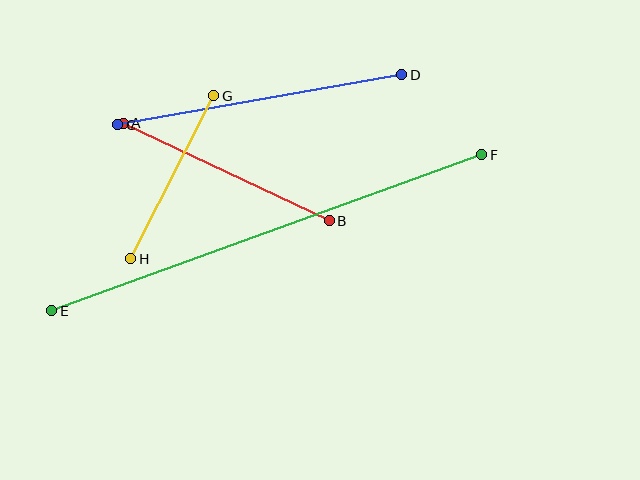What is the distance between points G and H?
The distance is approximately 183 pixels.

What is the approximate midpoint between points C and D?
The midpoint is at approximately (260, 100) pixels.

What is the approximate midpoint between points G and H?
The midpoint is at approximately (172, 177) pixels.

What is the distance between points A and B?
The distance is approximately 228 pixels.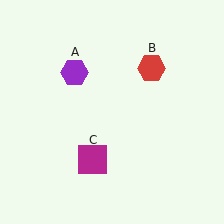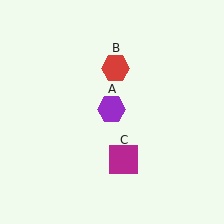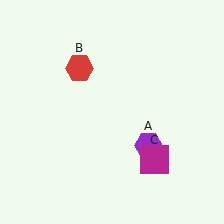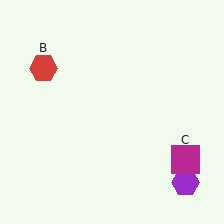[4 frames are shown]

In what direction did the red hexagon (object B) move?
The red hexagon (object B) moved left.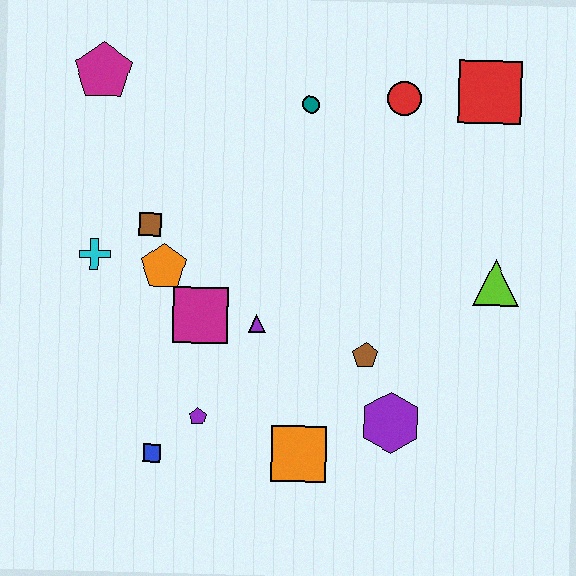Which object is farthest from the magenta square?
The red square is farthest from the magenta square.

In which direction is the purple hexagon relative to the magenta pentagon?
The purple hexagon is below the magenta pentagon.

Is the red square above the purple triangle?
Yes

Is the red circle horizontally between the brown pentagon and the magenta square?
No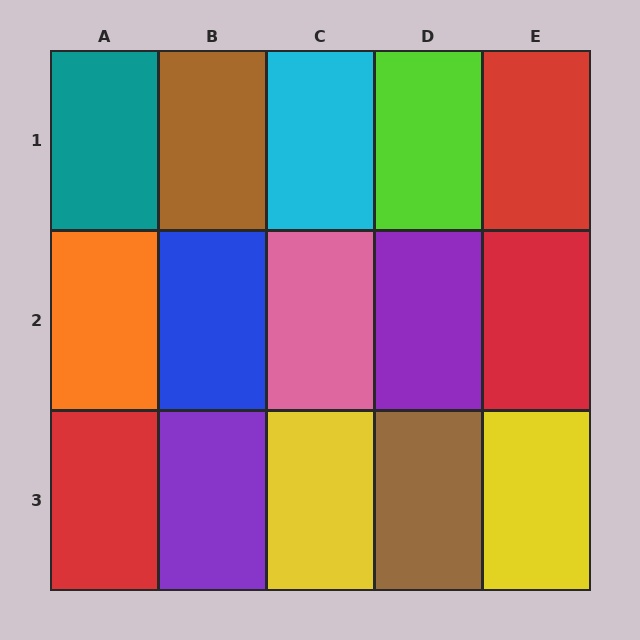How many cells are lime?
1 cell is lime.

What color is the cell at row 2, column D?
Purple.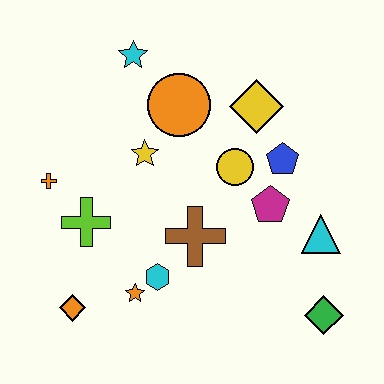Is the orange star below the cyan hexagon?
Yes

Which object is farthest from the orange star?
The cyan star is farthest from the orange star.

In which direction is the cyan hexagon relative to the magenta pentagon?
The cyan hexagon is to the left of the magenta pentagon.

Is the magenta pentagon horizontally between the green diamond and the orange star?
Yes